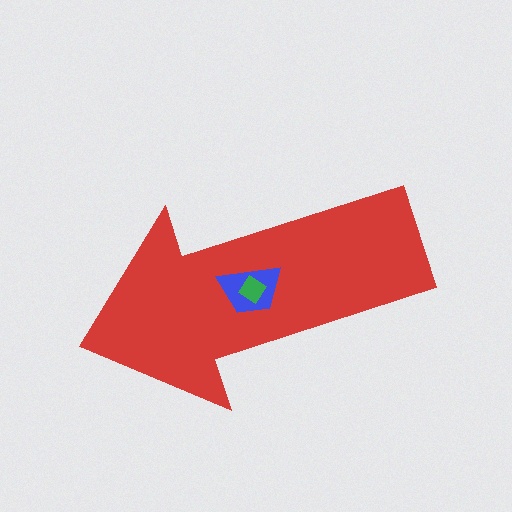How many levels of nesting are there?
3.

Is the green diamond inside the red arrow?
Yes.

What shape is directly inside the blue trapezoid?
The green diamond.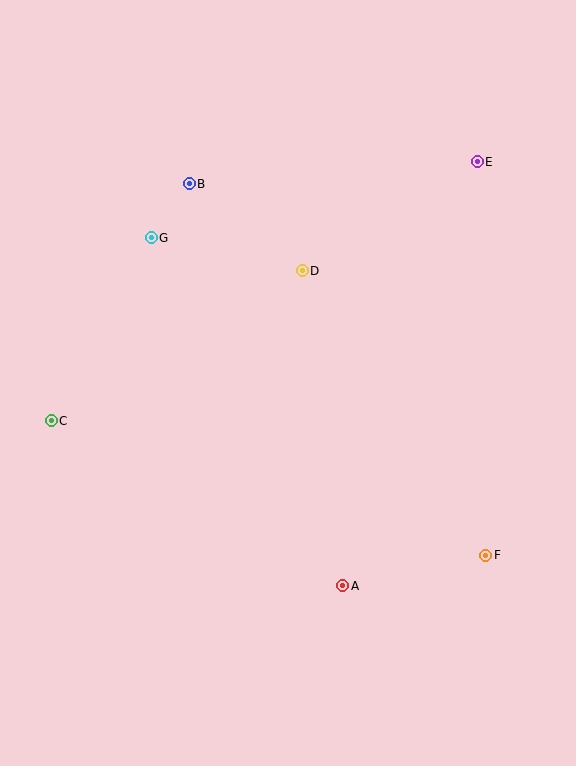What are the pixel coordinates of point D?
Point D is at (302, 271).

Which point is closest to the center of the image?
Point D at (302, 271) is closest to the center.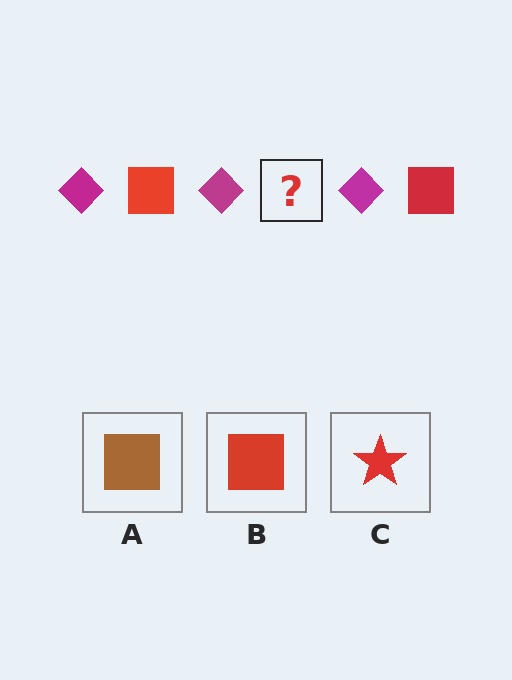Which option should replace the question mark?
Option B.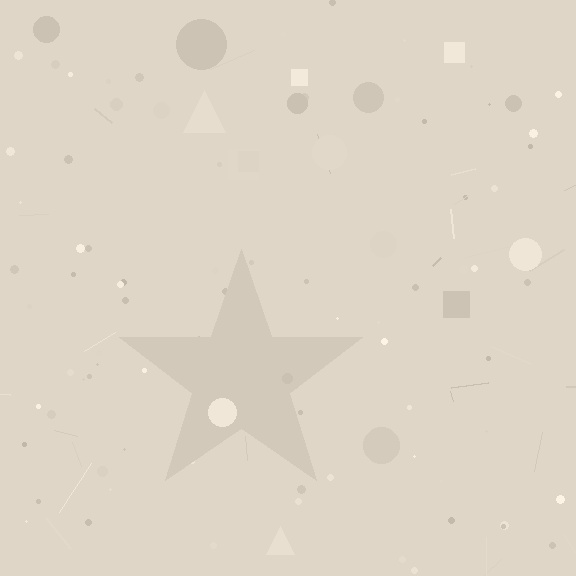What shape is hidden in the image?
A star is hidden in the image.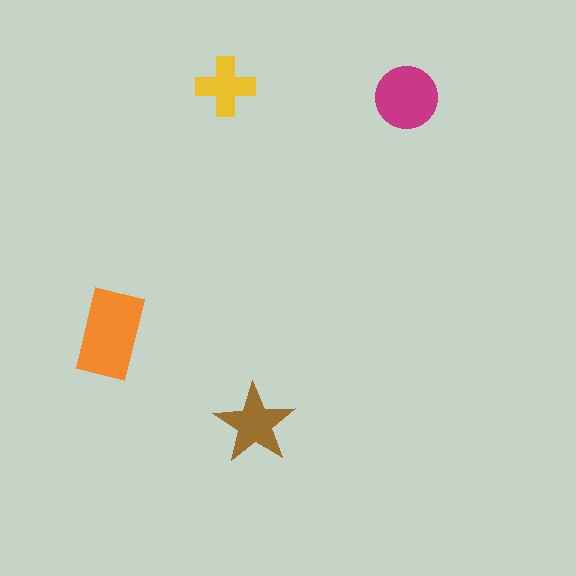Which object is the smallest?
The yellow cross.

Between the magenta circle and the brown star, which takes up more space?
The magenta circle.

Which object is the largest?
The orange rectangle.